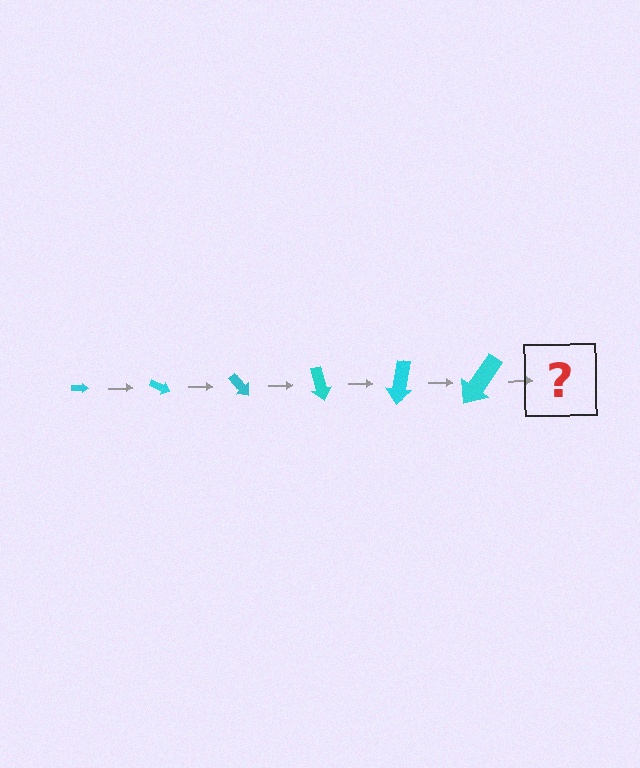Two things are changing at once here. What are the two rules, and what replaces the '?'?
The two rules are that the arrow grows larger each step and it rotates 25 degrees each step. The '?' should be an arrow, larger than the previous one and rotated 150 degrees from the start.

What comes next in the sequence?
The next element should be an arrow, larger than the previous one and rotated 150 degrees from the start.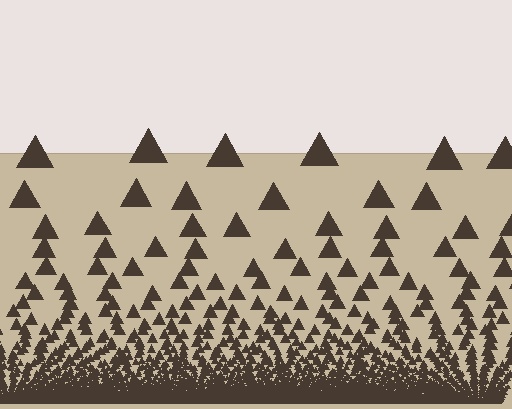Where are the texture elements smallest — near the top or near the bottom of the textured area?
Near the bottom.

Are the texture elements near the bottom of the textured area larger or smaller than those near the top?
Smaller. The gradient is inverted — elements near the bottom are smaller and denser.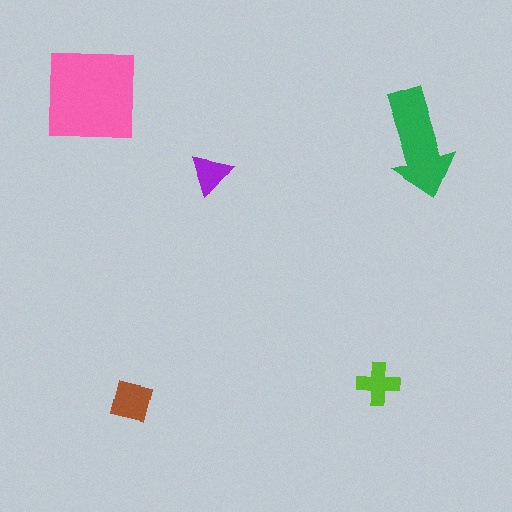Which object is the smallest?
The purple triangle.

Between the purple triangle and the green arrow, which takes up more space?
The green arrow.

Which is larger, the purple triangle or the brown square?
The brown square.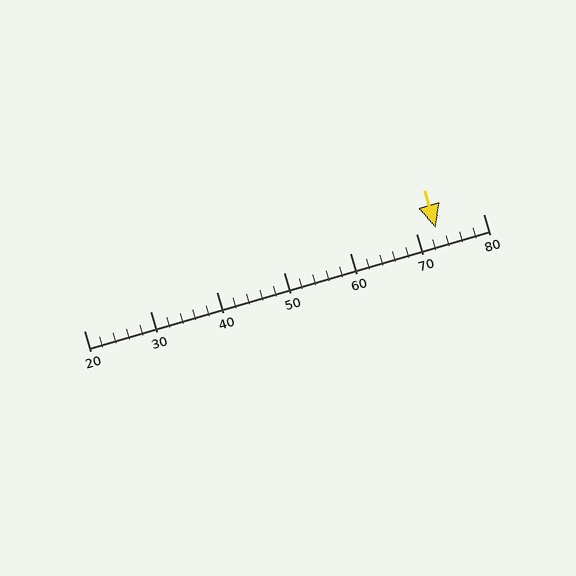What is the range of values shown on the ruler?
The ruler shows values from 20 to 80.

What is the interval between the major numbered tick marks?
The major tick marks are spaced 10 units apart.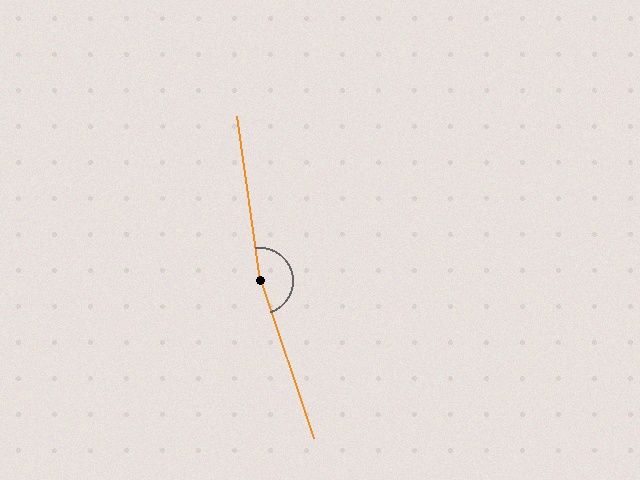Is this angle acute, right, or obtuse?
It is obtuse.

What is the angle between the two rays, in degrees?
Approximately 169 degrees.